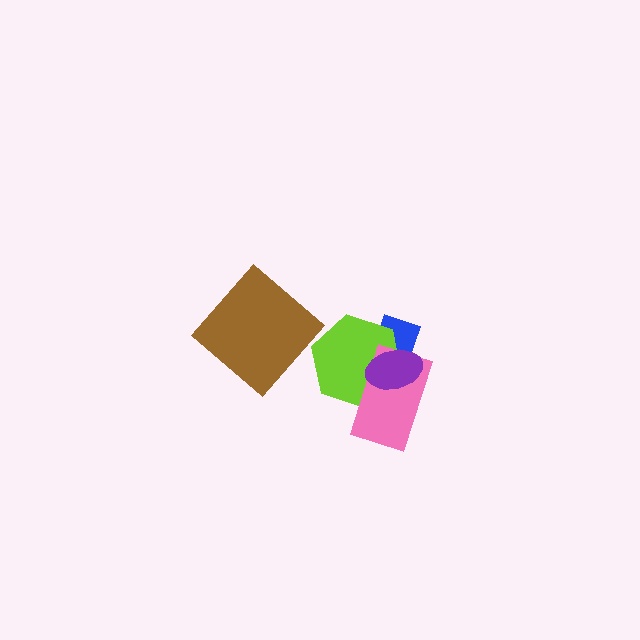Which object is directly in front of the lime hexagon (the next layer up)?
The pink rectangle is directly in front of the lime hexagon.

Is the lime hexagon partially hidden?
Yes, it is partially covered by another shape.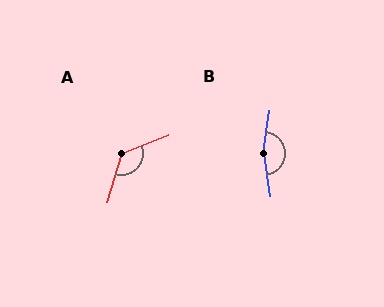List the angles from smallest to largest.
A (128°), B (163°).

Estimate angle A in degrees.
Approximately 128 degrees.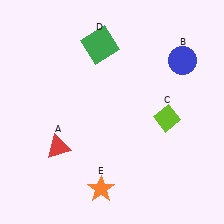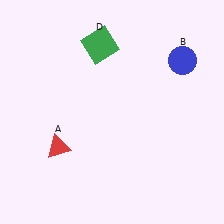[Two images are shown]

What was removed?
The orange star (E), the lime diamond (C) were removed in Image 2.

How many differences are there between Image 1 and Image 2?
There are 2 differences between the two images.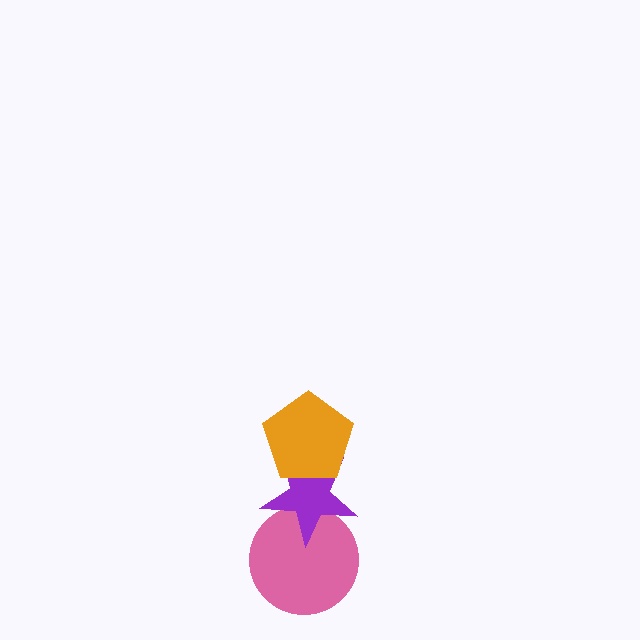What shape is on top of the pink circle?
The purple star is on top of the pink circle.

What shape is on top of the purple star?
The orange pentagon is on top of the purple star.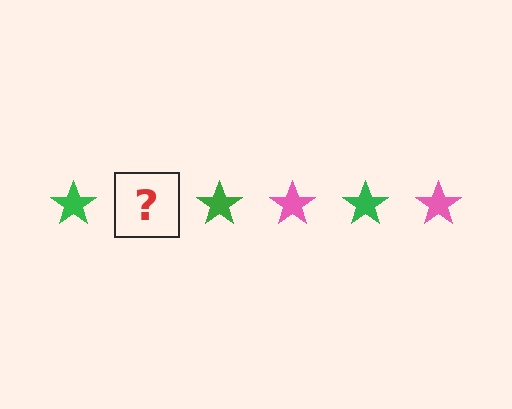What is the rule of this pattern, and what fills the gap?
The rule is that the pattern cycles through green, pink stars. The gap should be filled with a pink star.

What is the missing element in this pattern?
The missing element is a pink star.